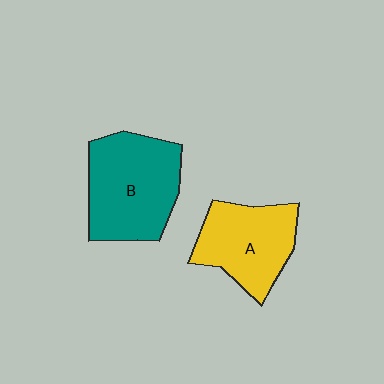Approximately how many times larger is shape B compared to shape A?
Approximately 1.2 times.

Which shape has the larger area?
Shape B (teal).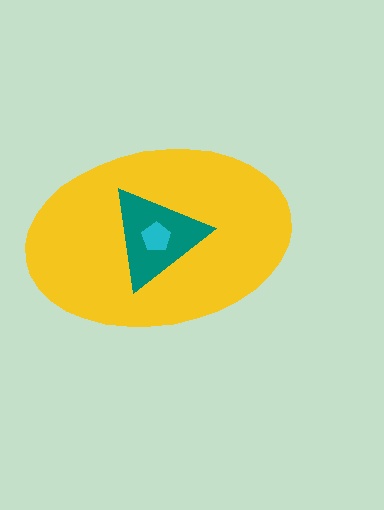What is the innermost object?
The cyan pentagon.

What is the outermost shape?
The yellow ellipse.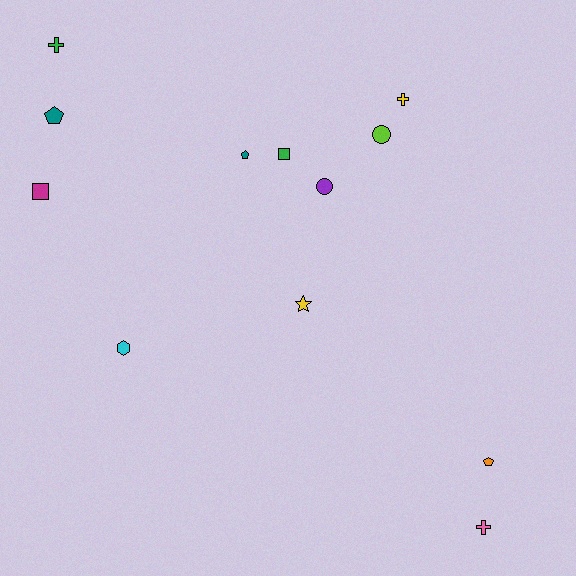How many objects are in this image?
There are 12 objects.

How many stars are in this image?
There is 1 star.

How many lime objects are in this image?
There is 1 lime object.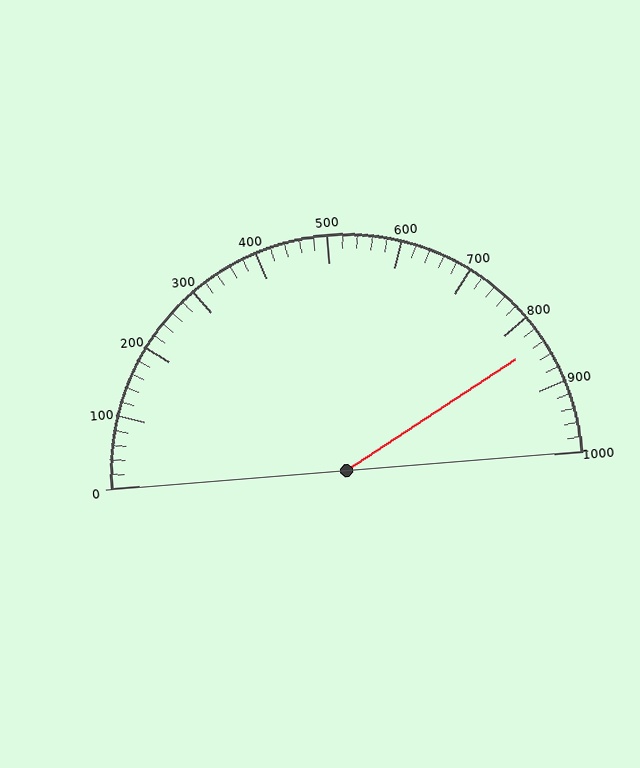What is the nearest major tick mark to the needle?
The nearest major tick mark is 800.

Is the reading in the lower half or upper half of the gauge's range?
The reading is in the upper half of the range (0 to 1000).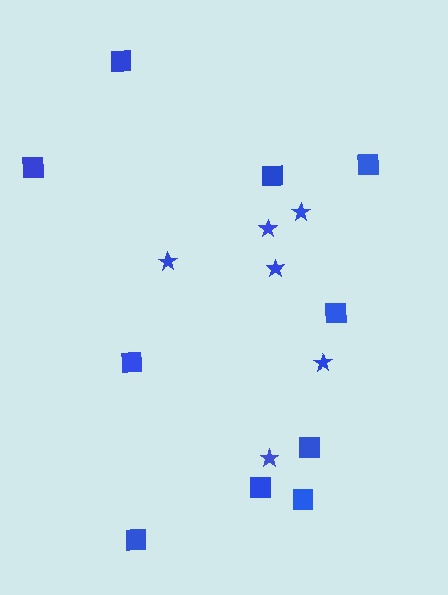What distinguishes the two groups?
There are 2 groups: one group of squares (10) and one group of stars (6).